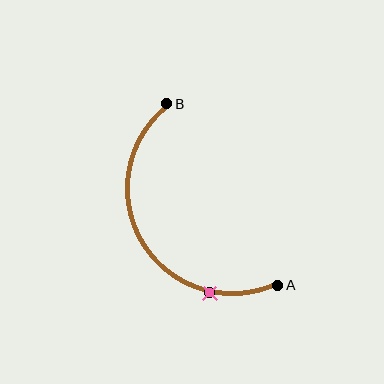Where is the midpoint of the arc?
The arc midpoint is the point on the curve farthest from the straight line joining A and B. It sits to the left of that line.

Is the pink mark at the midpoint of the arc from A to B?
No. The pink mark lies on the arc but is closer to endpoint A. The arc midpoint would be at the point on the curve equidistant along the arc from both A and B.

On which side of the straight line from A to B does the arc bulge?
The arc bulges to the left of the straight line connecting A and B.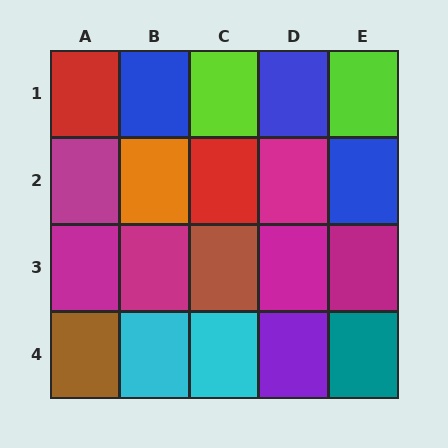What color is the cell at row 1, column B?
Blue.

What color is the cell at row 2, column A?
Magenta.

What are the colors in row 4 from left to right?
Brown, cyan, cyan, purple, teal.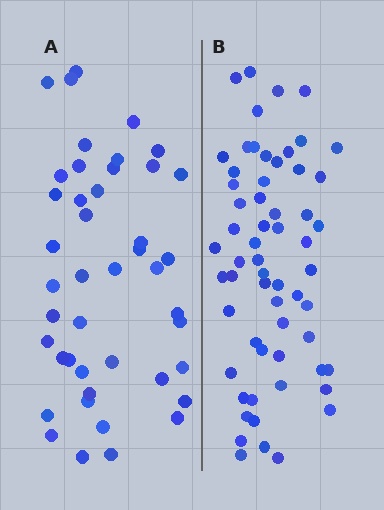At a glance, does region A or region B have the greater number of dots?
Region B (the right region) has more dots.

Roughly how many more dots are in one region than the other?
Region B has approximately 15 more dots than region A.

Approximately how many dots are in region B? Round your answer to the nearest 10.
About 60 dots.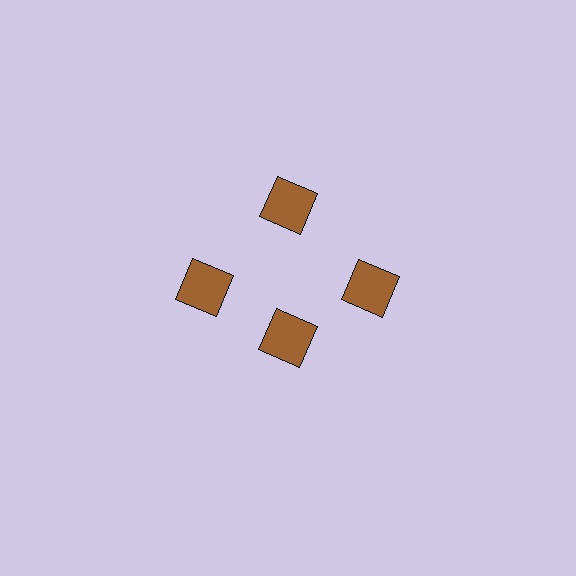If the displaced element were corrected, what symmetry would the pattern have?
It would have 4-fold rotational symmetry — the pattern would map onto itself every 90 degrees.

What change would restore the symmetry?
The symmetry would be restored by moving it outward, back onto the ring so that all 4 squares sit at equal angles and equal distance from the center.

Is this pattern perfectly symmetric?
No. The 4 brown squares are arranged in a ring, but one element near the 6 o'clock position is pulled inward toward the center, breaking the 4-fold rotational symmetry.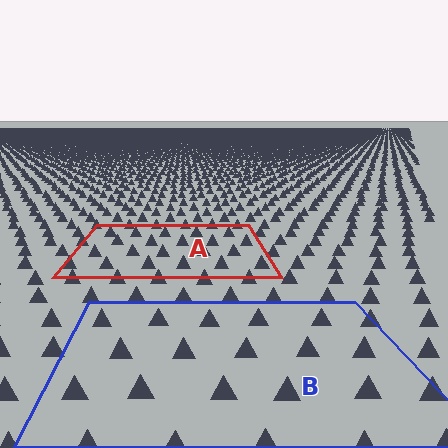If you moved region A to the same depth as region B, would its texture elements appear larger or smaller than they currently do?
They would appear larger. At a closer depth, the same texture elements are projected at a bigger on-screen size.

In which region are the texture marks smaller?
The texture marks are smaller in region A, because it is farther away.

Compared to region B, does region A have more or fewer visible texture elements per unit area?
Region A has more texture elements per unit area — they are packed more densely because it is farther away.